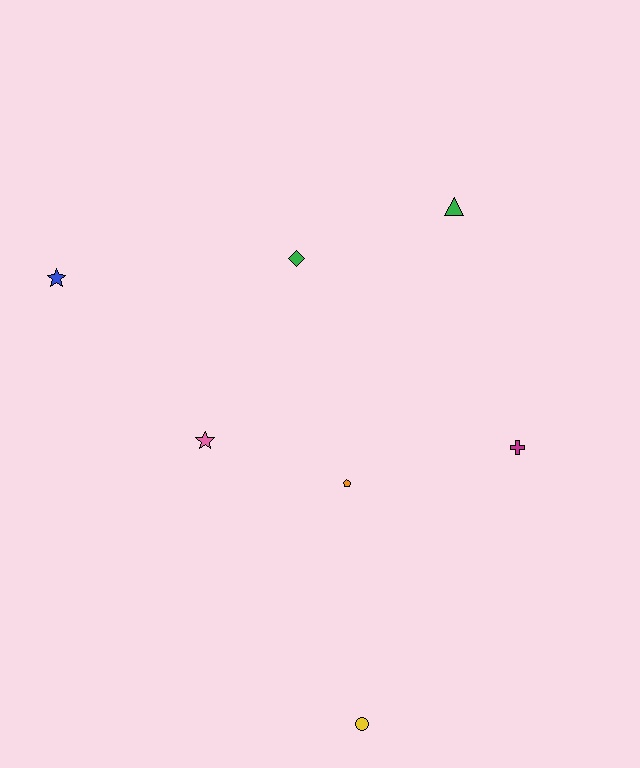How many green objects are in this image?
There are 2 green objects.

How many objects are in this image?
There are 7 objects.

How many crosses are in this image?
There is 1 cross.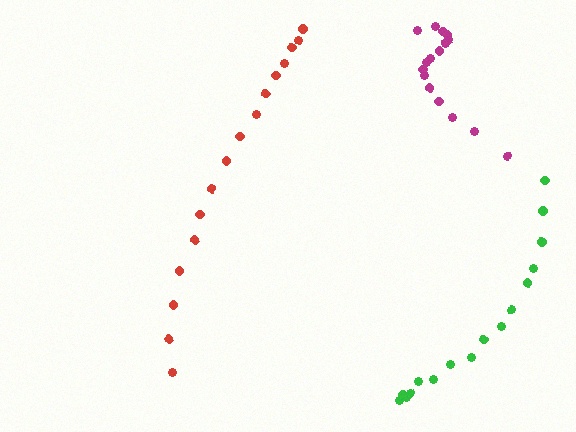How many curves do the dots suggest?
There are 3 distinct paths.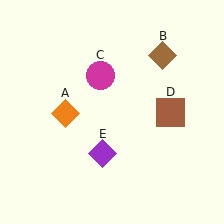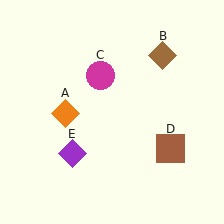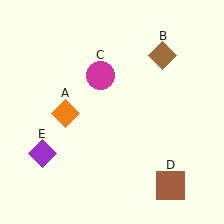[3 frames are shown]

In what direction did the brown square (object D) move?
The brown square (object D) moved down.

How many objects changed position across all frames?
2 objects changed position: brown square (object D), purple diamond (object E).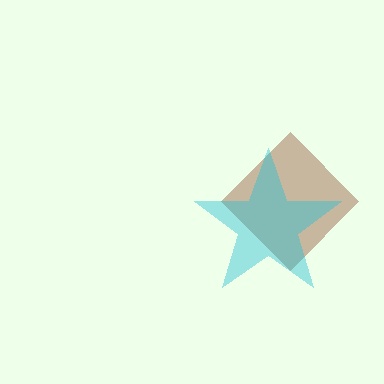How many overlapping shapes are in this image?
There are 2 overlapping shapes in the image.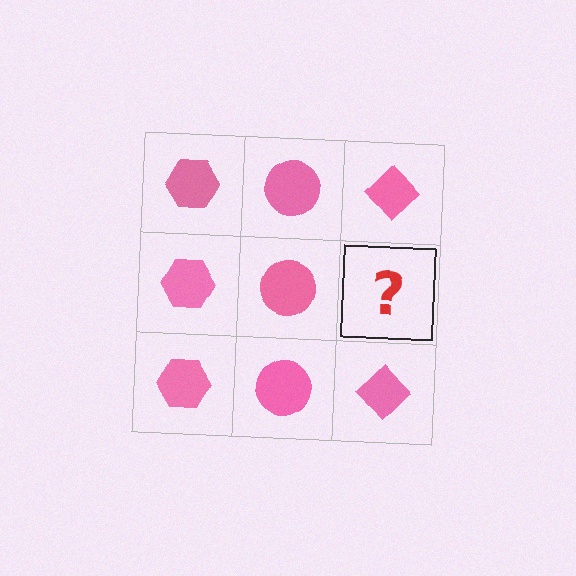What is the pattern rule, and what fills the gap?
The rule is that each column has a consistent shape. The gap should be filled with a pink diamond.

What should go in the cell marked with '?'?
The missing cell should contain a pink diamond.